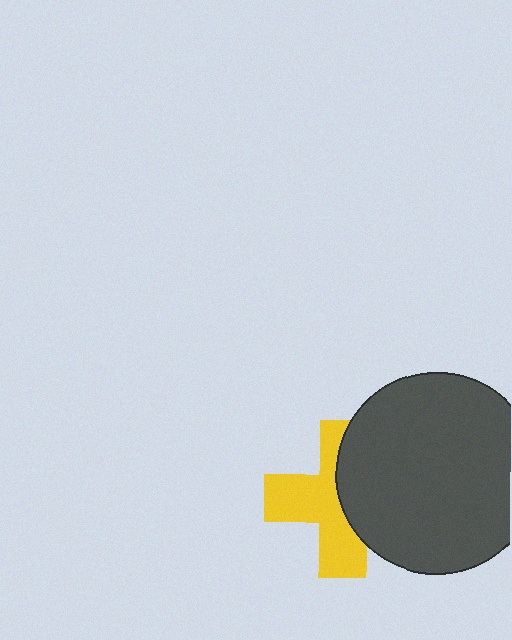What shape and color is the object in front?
The object in front is a dark gray circle.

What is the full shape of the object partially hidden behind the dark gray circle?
The partially hidden object is a yellow cross.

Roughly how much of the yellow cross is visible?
About half of it is visible (roughly 56%).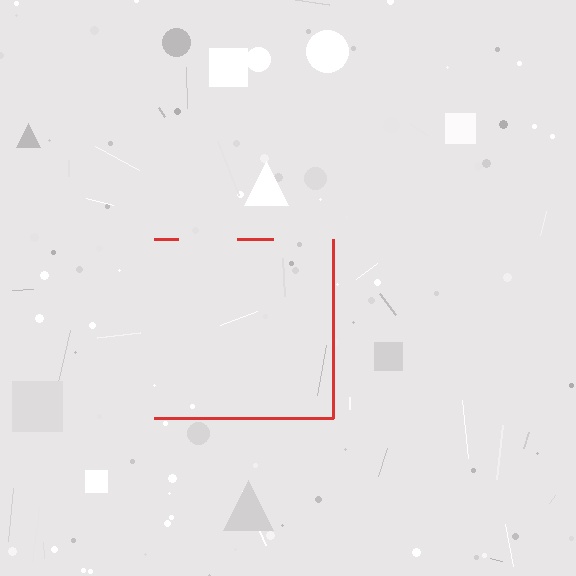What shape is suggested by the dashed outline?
The dashed outline suggests a square.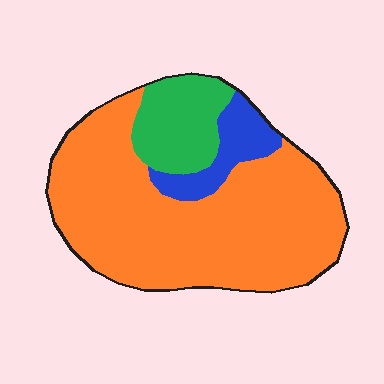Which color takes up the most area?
Orange, at roughly 75%.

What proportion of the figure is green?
Green takes up less than a sixth of the figure.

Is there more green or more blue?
Green.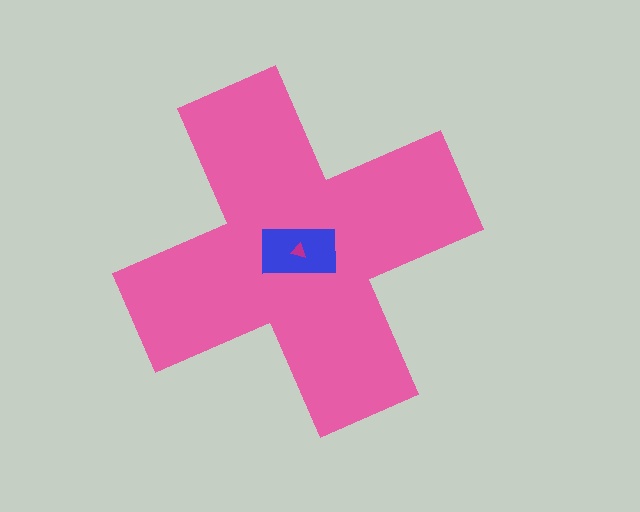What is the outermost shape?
The pink cross.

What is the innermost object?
The magenta triangle.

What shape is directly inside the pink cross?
The blue rectangle.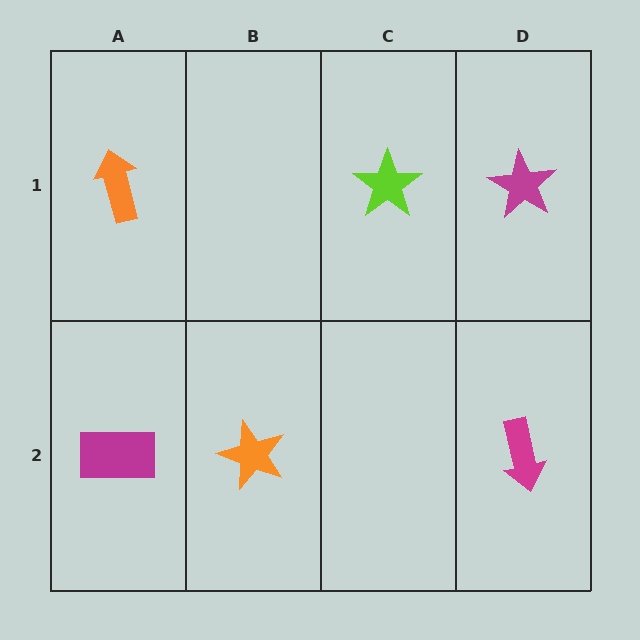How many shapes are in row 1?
3 shapes.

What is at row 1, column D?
A magenta star.